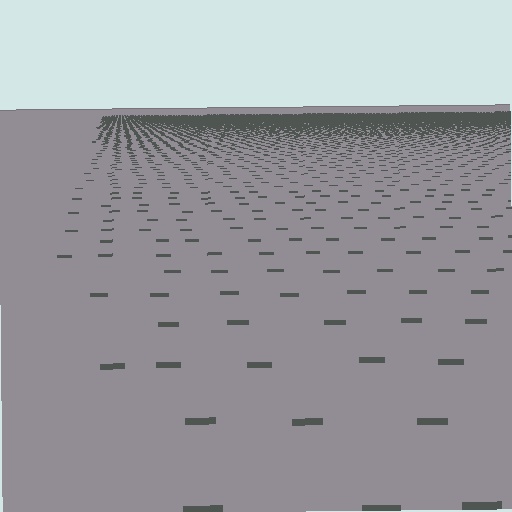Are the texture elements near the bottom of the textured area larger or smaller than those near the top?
Larger. Near the bottom, elements are closer to the viewer and appear at a bigger on-screen size.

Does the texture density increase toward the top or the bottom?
Density increases toward the top.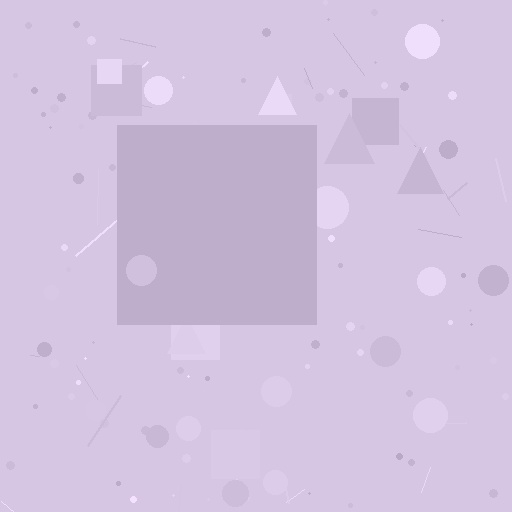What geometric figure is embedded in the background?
A square is embedded in the background.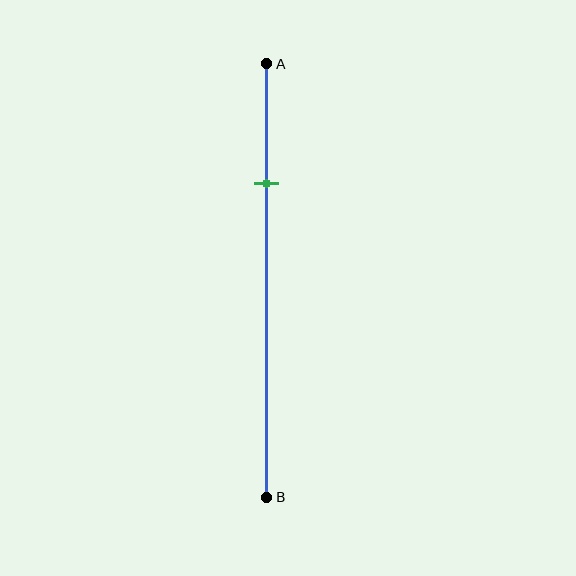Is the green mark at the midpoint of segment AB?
No, the mark is at about 30% from A, not at the 50% midpoint.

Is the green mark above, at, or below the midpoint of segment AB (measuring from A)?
The green mark is above the midpoint of segment AB.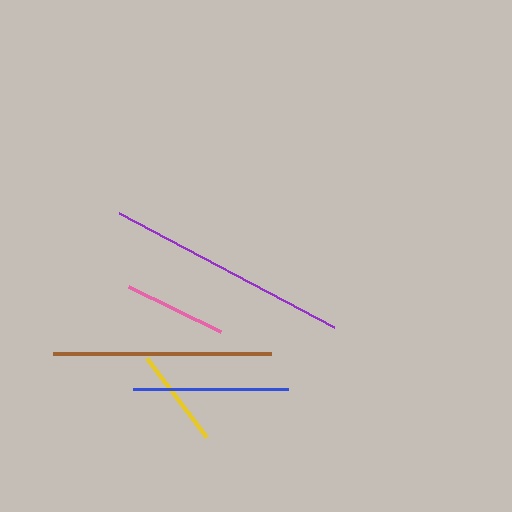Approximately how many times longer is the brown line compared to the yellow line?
The brown line is approximately 2.2 times the length of the yellow line.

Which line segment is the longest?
The purple line is the longest at approximately 243 pixels.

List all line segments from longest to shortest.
From longest to shortest: purple, brown, blue, pink, yellow.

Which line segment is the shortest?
The yellow line is the shortest at approximately 99 pixels.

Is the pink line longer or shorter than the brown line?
The brown line is longer than the pink line.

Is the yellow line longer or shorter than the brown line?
The brown line is longer than the yellow line.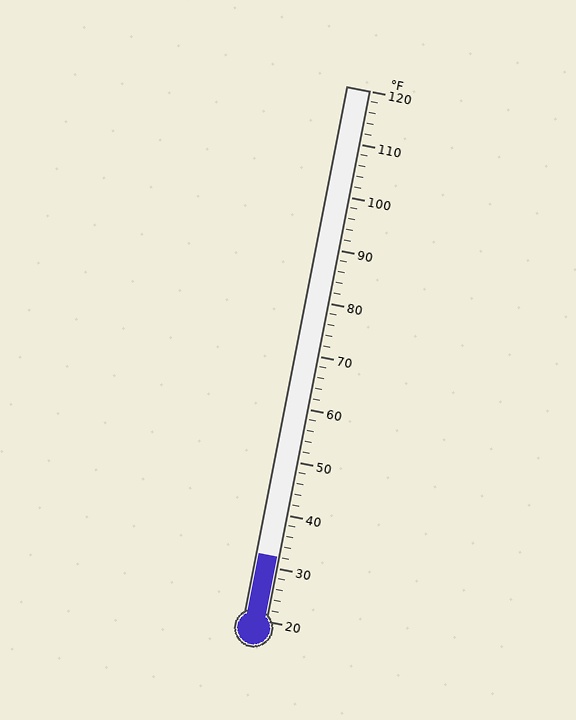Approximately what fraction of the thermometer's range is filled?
The thermometer is filled to approximately 10% of its range.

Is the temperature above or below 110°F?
The temperature is below 110°F.